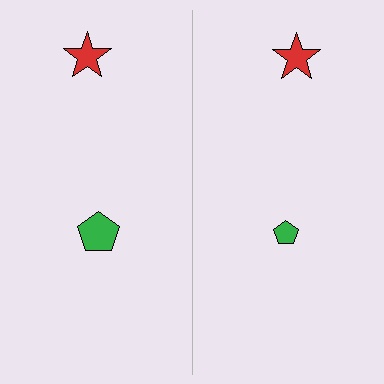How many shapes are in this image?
There are 4 shapes in this image.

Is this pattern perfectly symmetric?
No, the pattern is not perfectly symmetric. The green pentagon on the right side has a different size than its mirror counterpart.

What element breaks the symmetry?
The green pentagon on the right side has a different size than its mirror counterpart.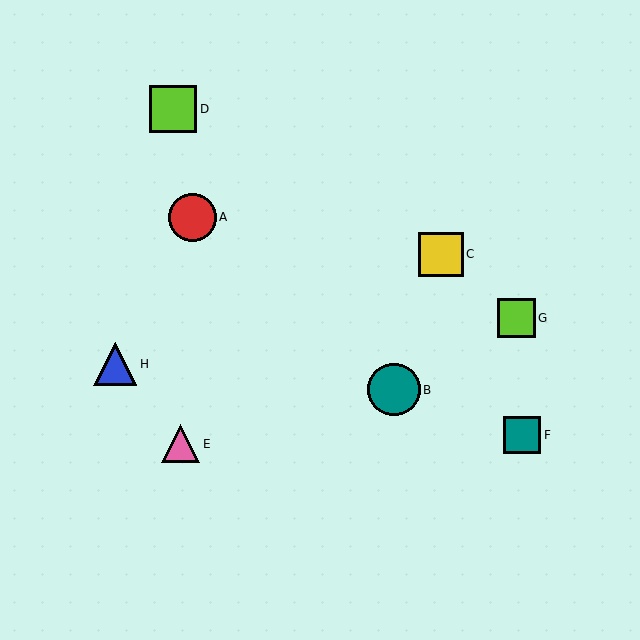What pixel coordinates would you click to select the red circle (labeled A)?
Click at (193, 217) to select the red circle A.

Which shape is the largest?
The teal circle (labeled B) is the largest.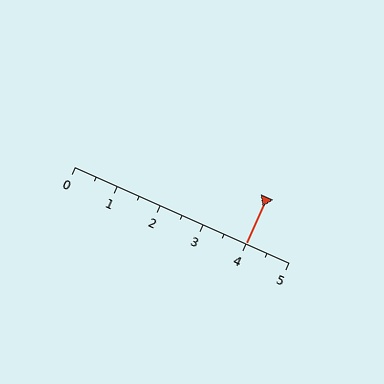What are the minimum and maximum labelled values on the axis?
The axis runs from 0 to 5.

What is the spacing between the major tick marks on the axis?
The major ticks are spaced 1 apart.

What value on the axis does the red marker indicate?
The marker indicates approximately 4.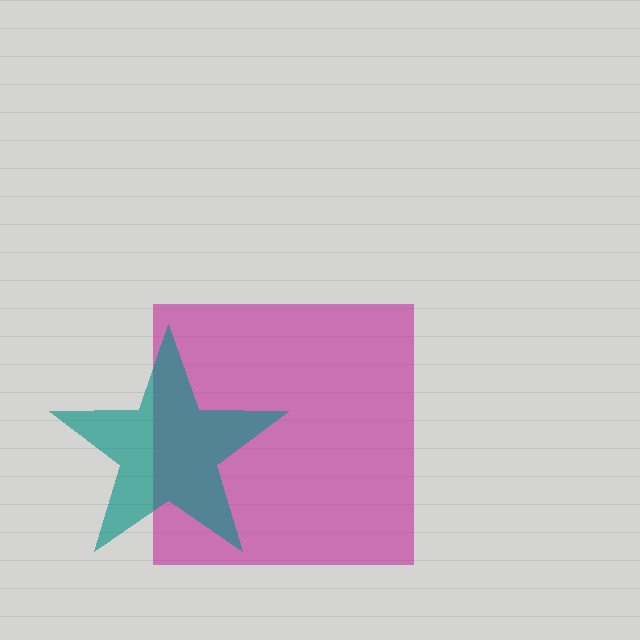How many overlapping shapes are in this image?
There are 2 overlapping shapes in the image.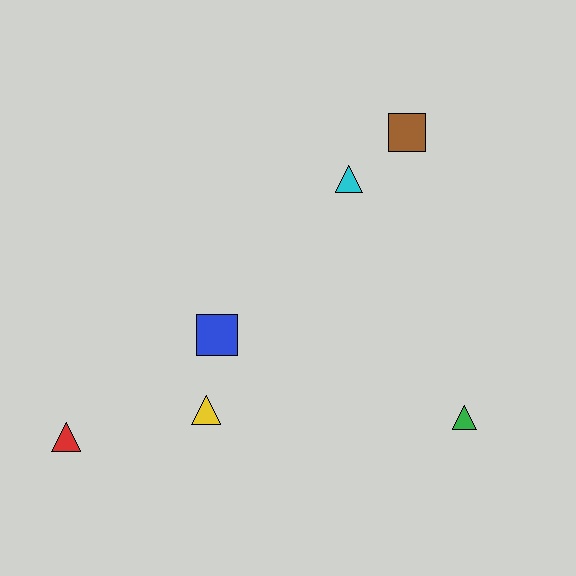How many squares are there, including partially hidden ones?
There are 2 squares.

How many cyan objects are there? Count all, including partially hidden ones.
There is 1 cyan object.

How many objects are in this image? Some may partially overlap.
There are 6 objects.